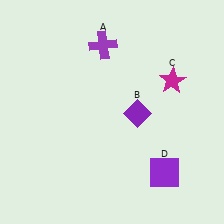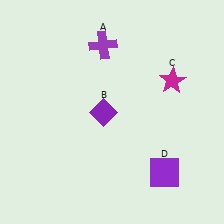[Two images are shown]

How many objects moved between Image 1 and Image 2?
1 object moved between the two images.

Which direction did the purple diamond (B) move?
The purple diamond (B) moved left.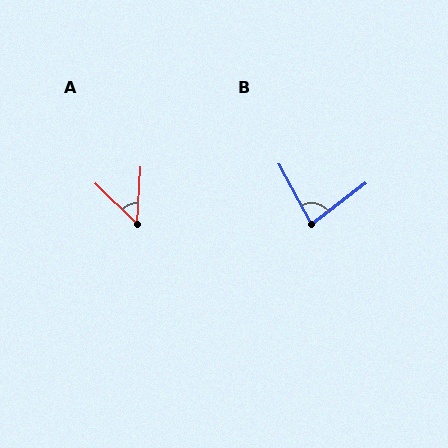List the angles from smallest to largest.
A (49°), B (80°).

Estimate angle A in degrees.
Approximately 49 degrees.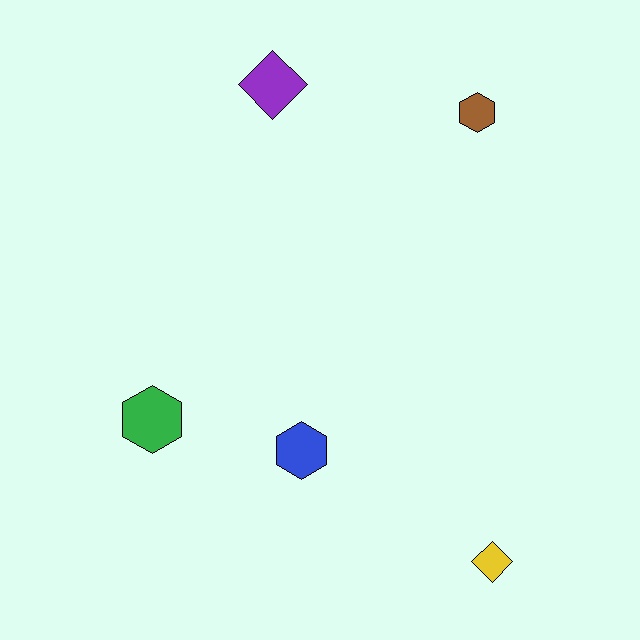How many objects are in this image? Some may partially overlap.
There are 5 objects.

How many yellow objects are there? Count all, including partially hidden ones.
There is 1 yellow object.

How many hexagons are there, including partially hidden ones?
There are 3 hexagons.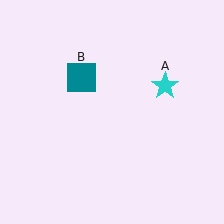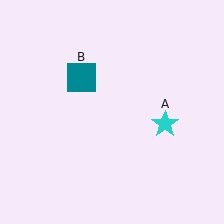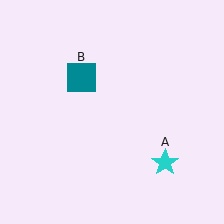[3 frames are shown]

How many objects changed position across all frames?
1 object changed position: cyan star (object A).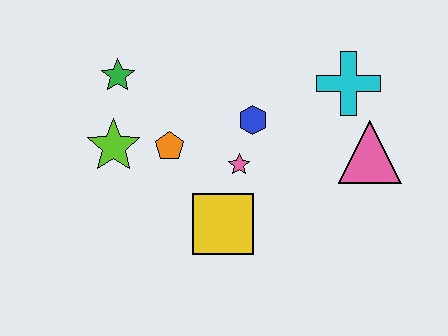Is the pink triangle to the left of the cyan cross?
No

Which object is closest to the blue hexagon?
The pink star is closest to the blue hexagon.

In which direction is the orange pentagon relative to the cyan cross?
The orange pentagon is to the left of the cyan cross.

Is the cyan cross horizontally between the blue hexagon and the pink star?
No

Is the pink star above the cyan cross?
No